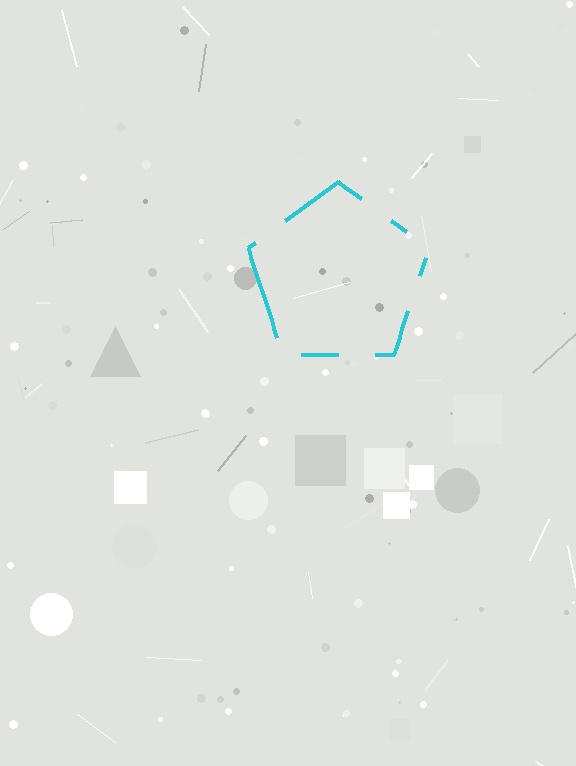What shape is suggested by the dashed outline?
The dashed outline suggests a pentagon.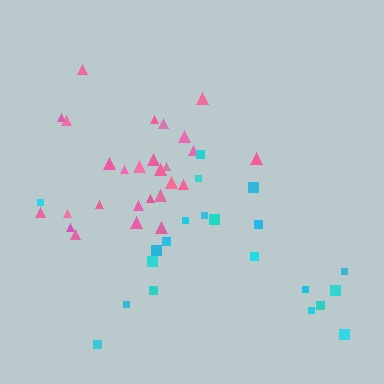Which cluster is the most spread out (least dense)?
Cyan.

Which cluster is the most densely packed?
Pink.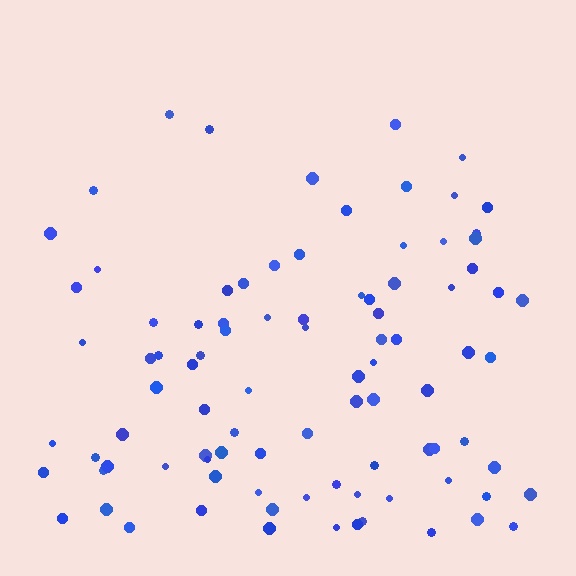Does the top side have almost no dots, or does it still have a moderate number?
Still a moderate number, just noticeably fewer than the bottom.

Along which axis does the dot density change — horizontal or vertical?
Vertical.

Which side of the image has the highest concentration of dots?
The bottom.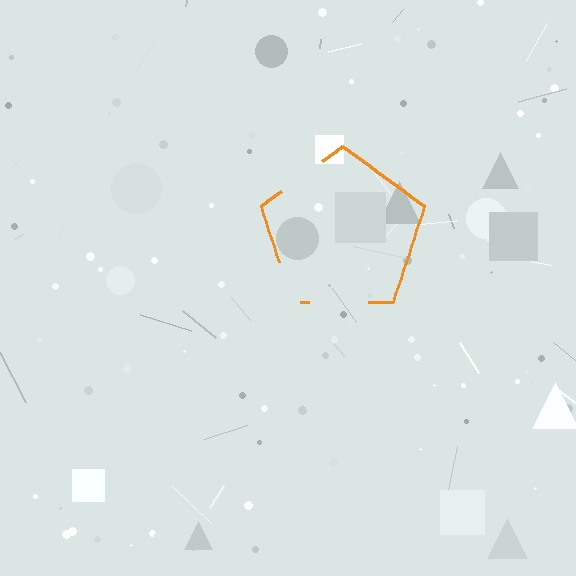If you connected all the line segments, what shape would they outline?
They would outline a pentagon.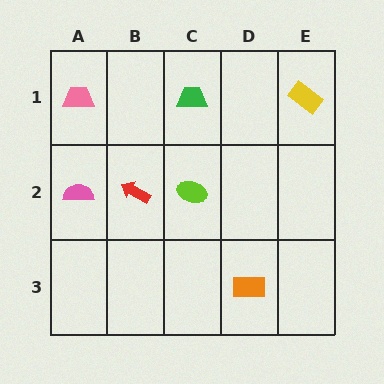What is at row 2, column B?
A red arrow.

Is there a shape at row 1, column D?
No, that cell is empty.